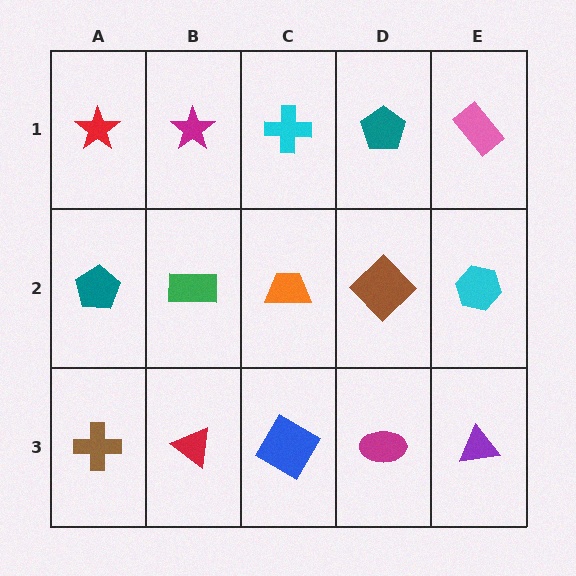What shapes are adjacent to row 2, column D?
A teal pentagon (row 1, column D), a magenta ellipse (row 3, column D), an orange trapezoid (row 2, column C), a cyan hexagon (row 2, column E).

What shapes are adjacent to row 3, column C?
An orange trapezoid (row 2, column C), a red triangle (row 3, column B), a magenta ellipse (row 3, column D).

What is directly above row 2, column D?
A teal pentagon.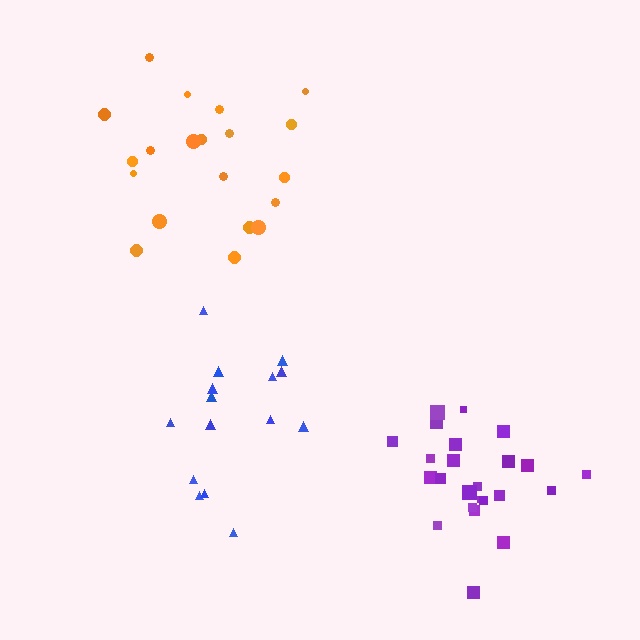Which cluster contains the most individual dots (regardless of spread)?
Purple (24).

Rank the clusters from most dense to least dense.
purple, orange, blue.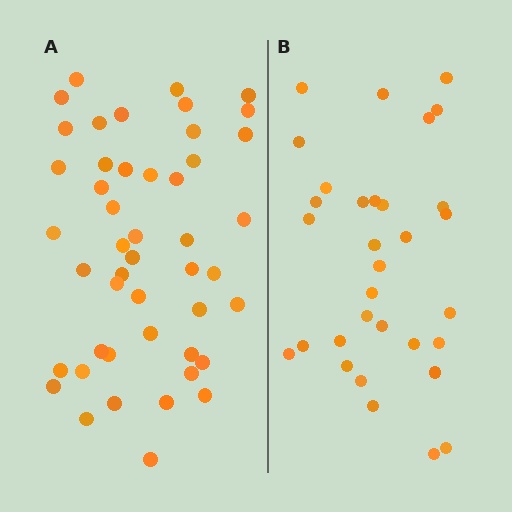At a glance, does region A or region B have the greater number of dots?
Region A (the left region) has more dots.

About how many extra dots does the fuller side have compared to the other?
Region A has approximately 15 more dots than region B.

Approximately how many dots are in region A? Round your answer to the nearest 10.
About 50 dots. (The exact count is 47, which rounds to 50.)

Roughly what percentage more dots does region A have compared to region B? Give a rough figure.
About 45% more.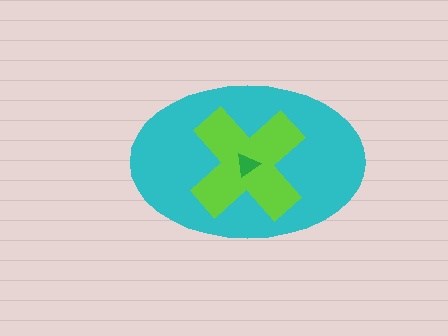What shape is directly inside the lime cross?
The green triangle.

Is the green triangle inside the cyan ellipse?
Yes.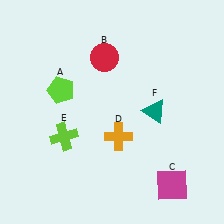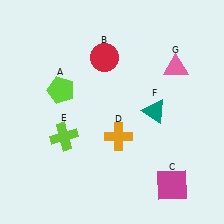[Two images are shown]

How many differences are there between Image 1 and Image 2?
There is 1 difference between the two images.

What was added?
A pink triangle (G) was added in Image 2.